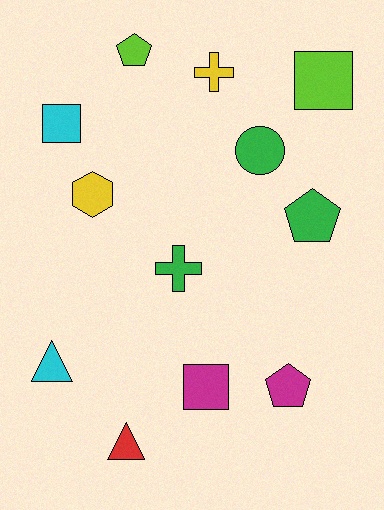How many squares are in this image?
There are 3 squares.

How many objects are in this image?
There are 12 objects.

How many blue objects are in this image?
There are no blue objects.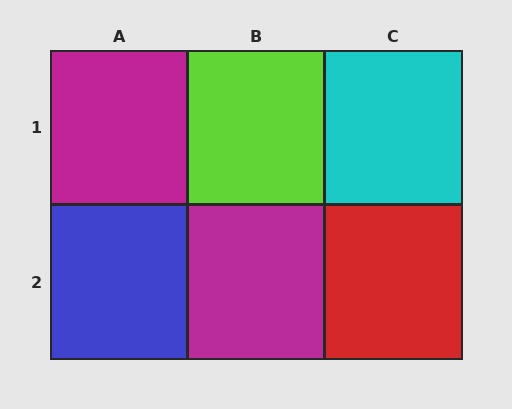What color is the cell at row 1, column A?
Magenta.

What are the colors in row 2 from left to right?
Blue, magenta, red.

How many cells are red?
1 cell is red.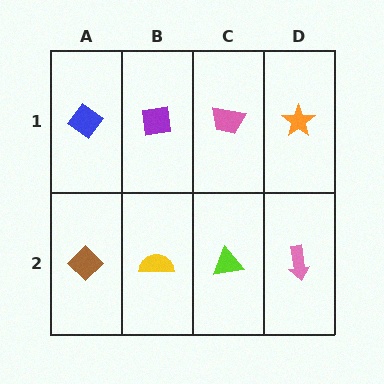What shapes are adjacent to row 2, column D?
An orange star (row 1, column D), a lime triangle (row 2, column C).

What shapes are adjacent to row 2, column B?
A purple square (row 1, column B), a brown diamond (row 2, column A), a lime triangle (row 2, column C).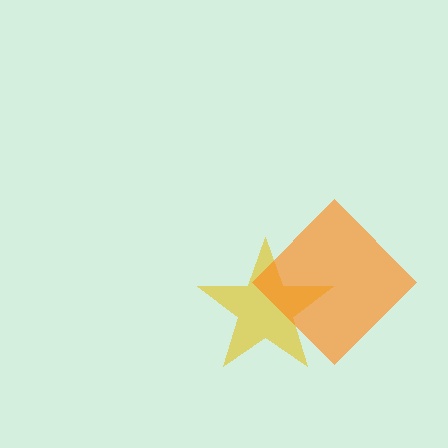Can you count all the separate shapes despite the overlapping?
Yes, there are 2 separate shapes.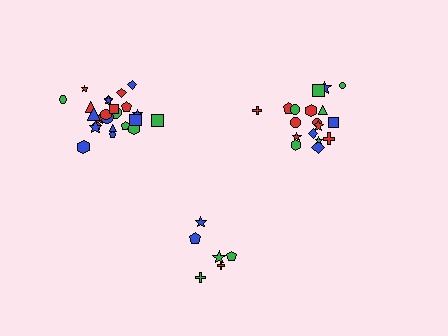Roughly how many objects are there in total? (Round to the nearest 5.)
Roughly 50 objects in total.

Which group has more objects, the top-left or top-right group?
The top-left group.